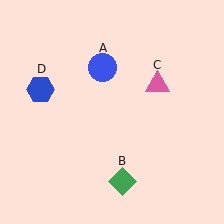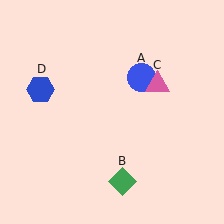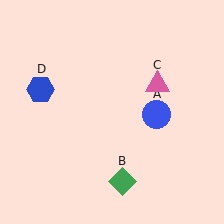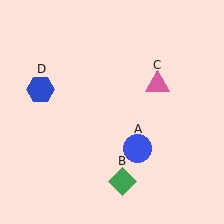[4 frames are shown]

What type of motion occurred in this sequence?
The blue circle (object A) rotated clockwise around the center of the scene.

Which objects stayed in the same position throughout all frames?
Green diamond (object B) and pink triangle (object C) and blue hexagon (object D) remained stationary.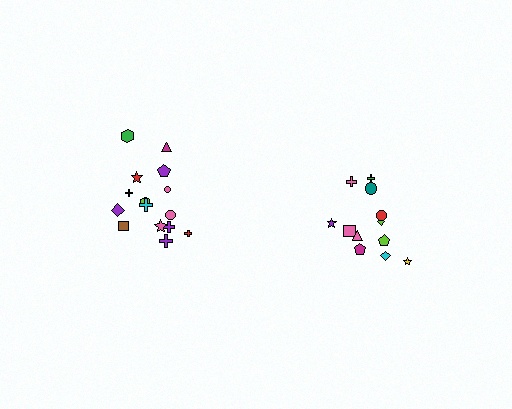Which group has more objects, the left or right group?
The left group.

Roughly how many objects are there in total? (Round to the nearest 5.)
Roughly 25 objects in total.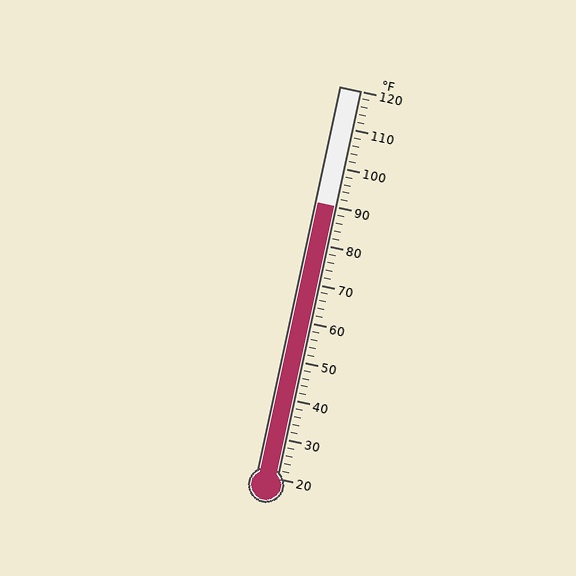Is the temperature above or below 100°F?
The temperature is below 100°F.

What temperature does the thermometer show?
The thermometer shows approximately 90°F.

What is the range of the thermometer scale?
The thermometer scale ranges from 20°F to 120°F.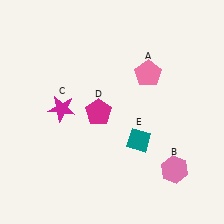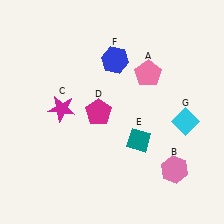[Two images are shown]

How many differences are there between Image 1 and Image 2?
There are 2 differences between the two images.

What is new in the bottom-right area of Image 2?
A cyan diamond (G) was added in the bottom-right area of Image 2.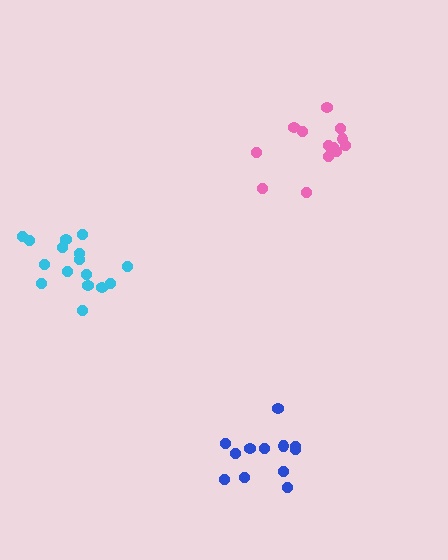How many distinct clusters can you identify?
There are 3 distinct clusters.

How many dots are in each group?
Group 1: 13 dots, Group 2: 16 dots, Group 3: 12 dots (41 total).